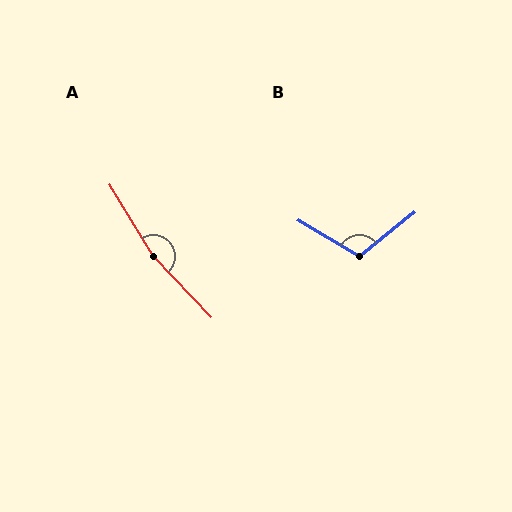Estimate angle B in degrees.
Approximately 111 degrees.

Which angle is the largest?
A, at approximately 168 degrees.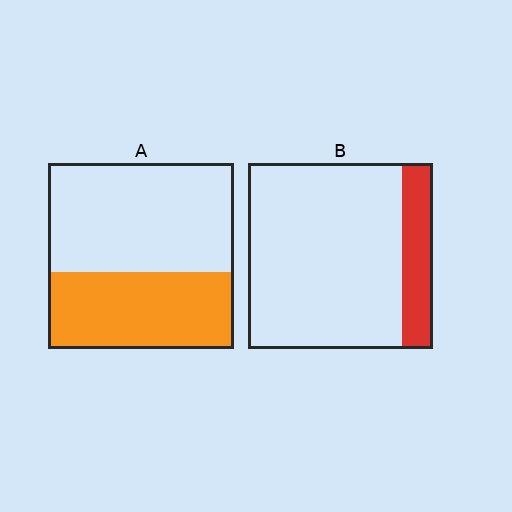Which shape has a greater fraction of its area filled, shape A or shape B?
Shape A.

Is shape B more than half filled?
No.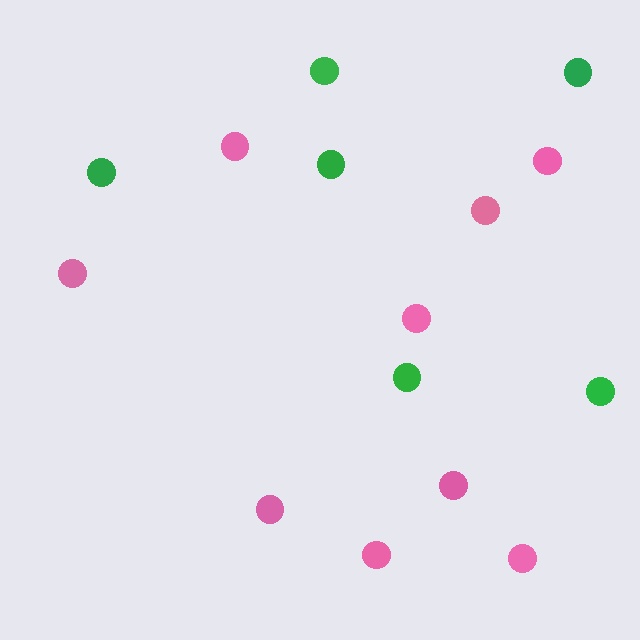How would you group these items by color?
There are 2 groups: one group of pink circles (9) and one group of green circles (6).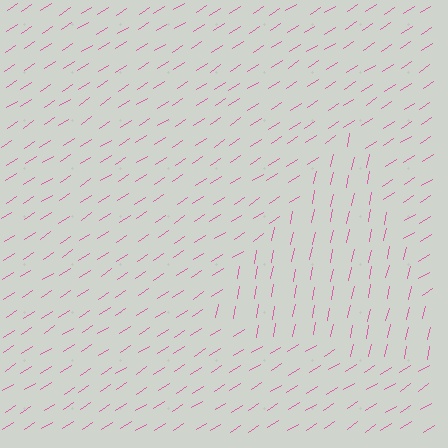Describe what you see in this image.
The image is filled with small pink line segments. A triangle region in the image has lines oriented differently from the surrounding lines, creating a visible texture boundary.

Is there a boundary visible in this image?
Yes, there is a texture boundary formed by a change in line orientation.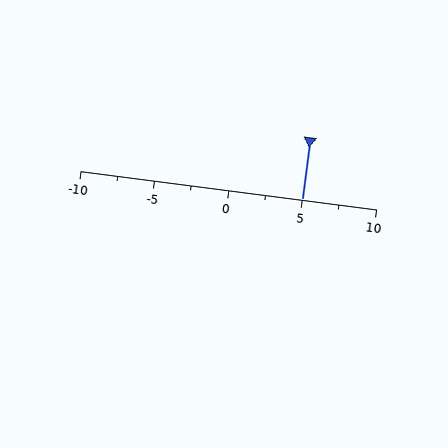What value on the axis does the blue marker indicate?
The marker indicates approximately 5.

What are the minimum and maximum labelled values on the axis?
The axis runs from -10 to 10.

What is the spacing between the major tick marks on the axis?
The major ticks are spaced 5 apart.